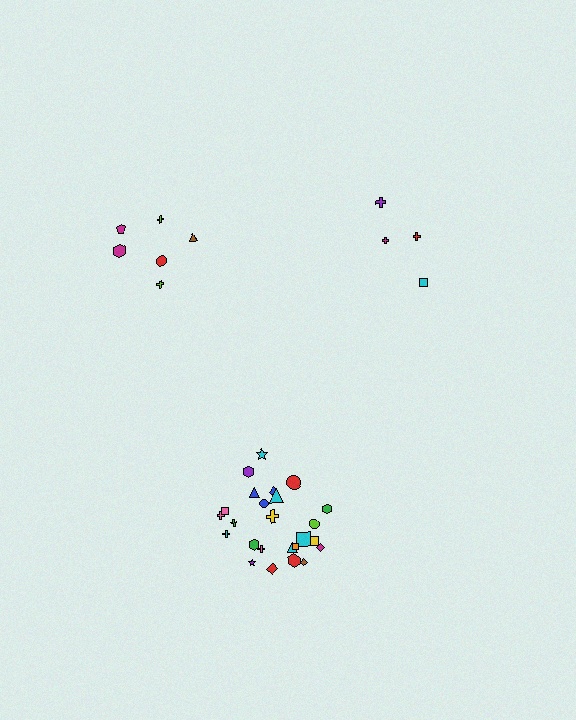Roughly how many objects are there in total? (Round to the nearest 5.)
Roughly 35 objects in total.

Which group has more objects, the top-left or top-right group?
The top-left group.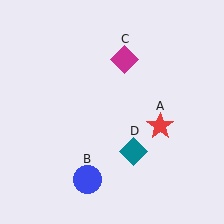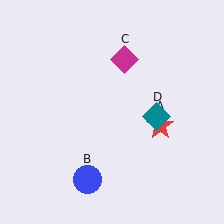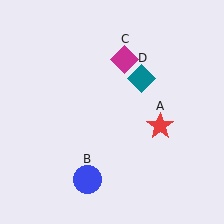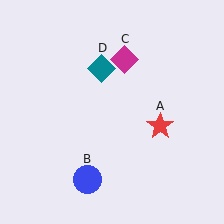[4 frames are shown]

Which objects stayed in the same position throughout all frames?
Red star (object A) and blue circle (object B) and magenta diamond (object C) remained stationary.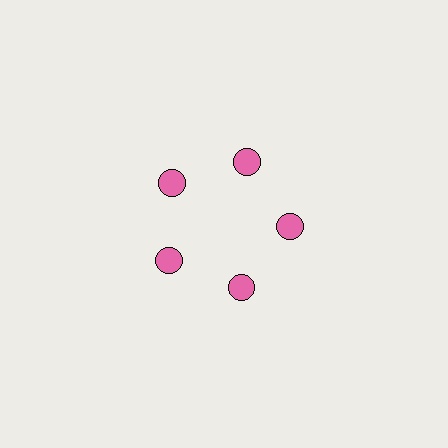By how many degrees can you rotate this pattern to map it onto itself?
The pattern maps onto itself every 72 degrees of rotation.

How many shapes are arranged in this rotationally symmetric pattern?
There are 10 shapes, arranged in 5 groups of 2.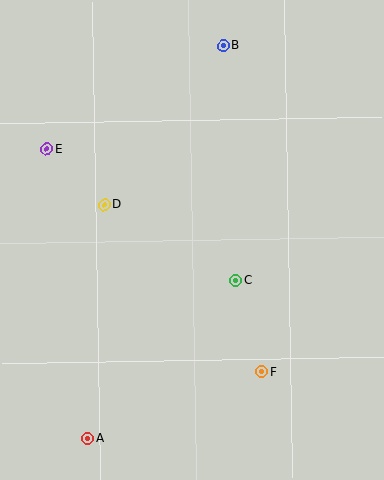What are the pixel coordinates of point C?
Point C is at (235, 280).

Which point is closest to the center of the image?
Point C at (235, 280) is closest to the center.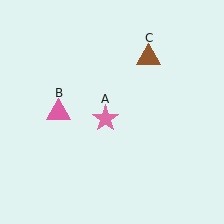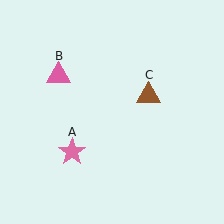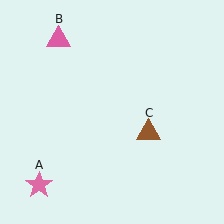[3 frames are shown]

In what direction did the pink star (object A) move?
The pink star (object A) moved down and to the left.